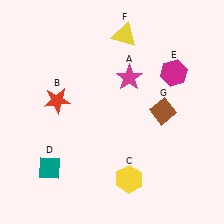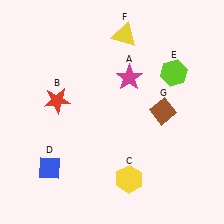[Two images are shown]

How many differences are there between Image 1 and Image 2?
There are 2 differences between the two images.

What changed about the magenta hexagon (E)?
In Image 1, E is magenta. In Image 2, it changed to lime.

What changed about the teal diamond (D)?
In Image 1, D is teal. In Image 2, it changed to blue.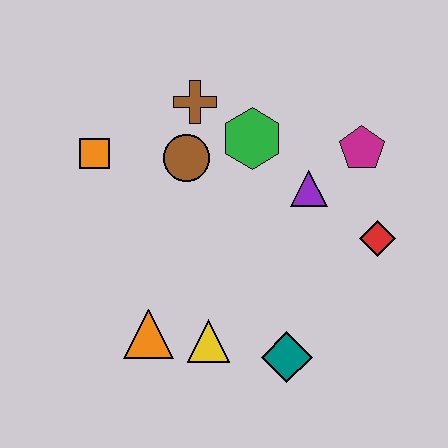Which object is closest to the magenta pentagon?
The purple triangle is closest to the magenta pentagon.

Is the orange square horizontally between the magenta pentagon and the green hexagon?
No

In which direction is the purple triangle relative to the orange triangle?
The purple triangle is to the right of the orange triangle.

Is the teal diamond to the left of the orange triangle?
No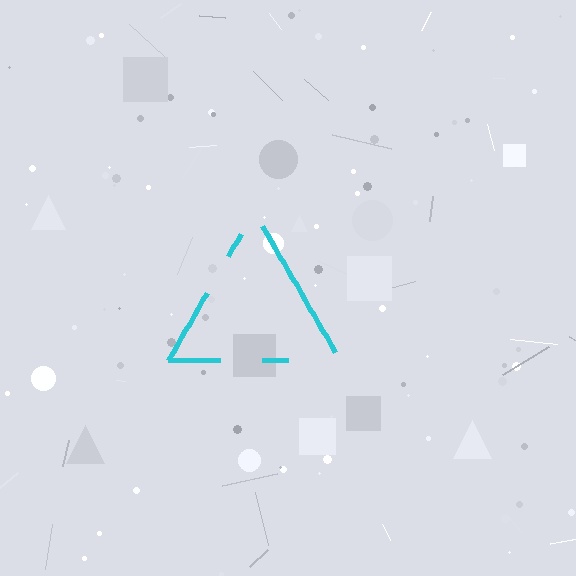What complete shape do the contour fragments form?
The contour fragments form a triangle.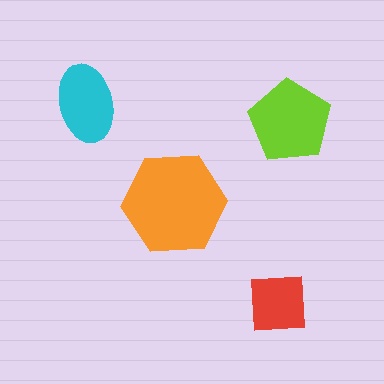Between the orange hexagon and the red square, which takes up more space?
The orange hexagon.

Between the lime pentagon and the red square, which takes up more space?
The lime pentagon.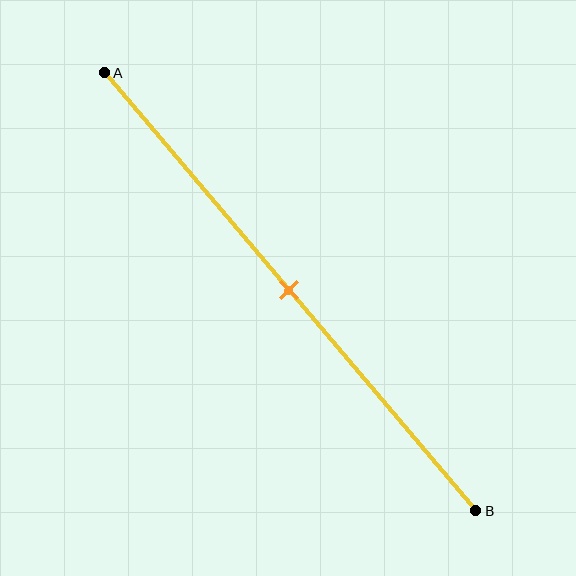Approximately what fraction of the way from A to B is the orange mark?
The orange mark is approximately 50% of the way from A to B.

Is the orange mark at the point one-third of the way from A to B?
No, the mark is at about 50% from A, not at the 33% one-third point.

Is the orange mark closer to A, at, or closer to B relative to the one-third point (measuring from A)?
The orange mark is closer to point B than the one-third point of segment AB.